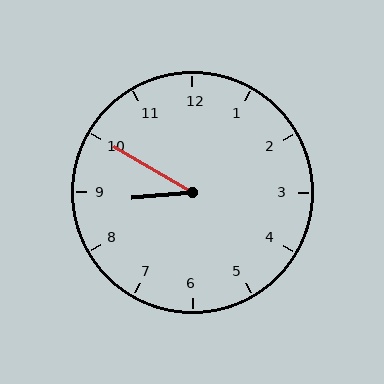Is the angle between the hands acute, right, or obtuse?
It is acute.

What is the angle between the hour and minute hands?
Approximately 35 degrees.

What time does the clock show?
8:50.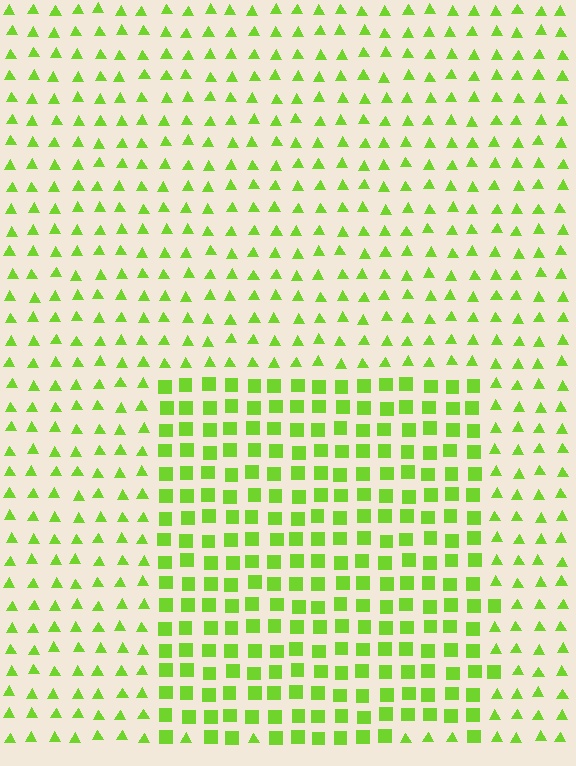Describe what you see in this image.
The image is filled with small lime elements arranged in a uniform grid. A rectangle-shaped region contains squares, while the surrounding area contains triangles. The boundary is defined purely by the change in element shape.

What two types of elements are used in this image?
The image uses squares inside the rectangle region and triangles outside it.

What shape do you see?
I see a rectangle.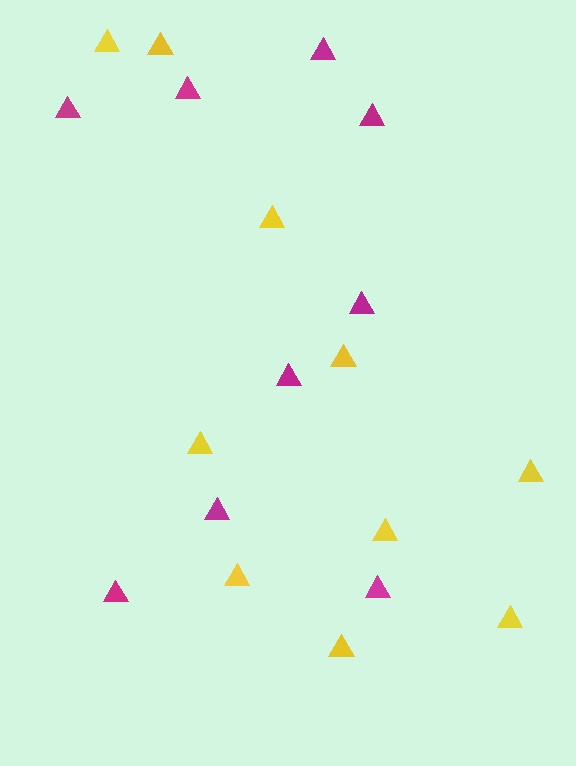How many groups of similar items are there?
There are 2 groups: one group of magenta triangles (9) and one group of yellow triangles (10).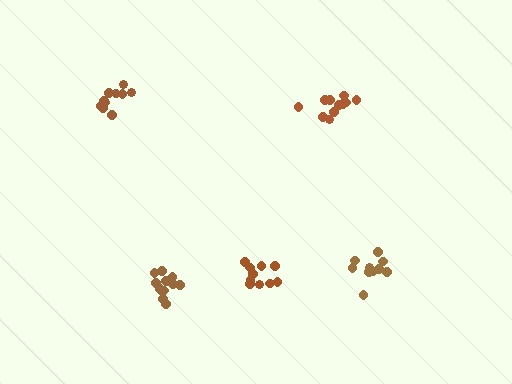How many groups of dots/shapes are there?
There are 5 groups.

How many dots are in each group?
Group 1: 10 dots, Group 2: 11 dots, Group 3: 10 dots, Group 4: 11 dots, Group 5: 12 dots (54 total).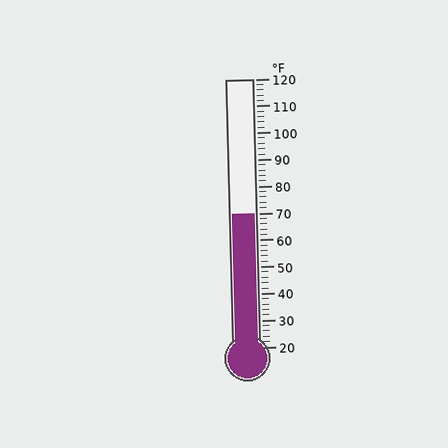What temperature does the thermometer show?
The thermometer shows approximately 70°F.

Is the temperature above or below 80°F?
The temperature is below 80°F.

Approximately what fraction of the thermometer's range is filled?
The thermometer is filled to approximately 50% of its range.